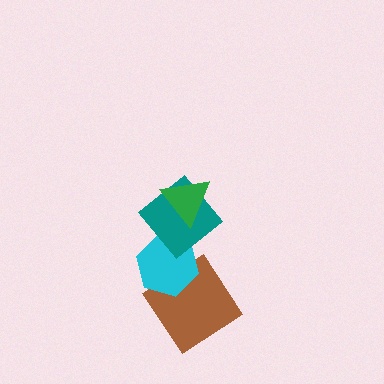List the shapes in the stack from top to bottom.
From top to bottom: the green triangle, the teal diamond, the cyan hexagon, the brown diamond.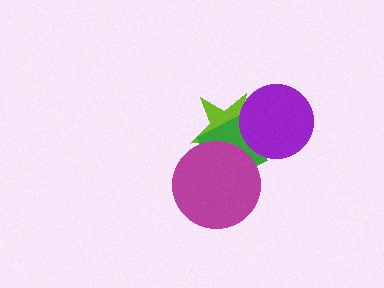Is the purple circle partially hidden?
No, no other shape covers it.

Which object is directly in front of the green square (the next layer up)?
The magenta circle is directly in front of the green square.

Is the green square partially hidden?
Yes, it is partially covered by another shape.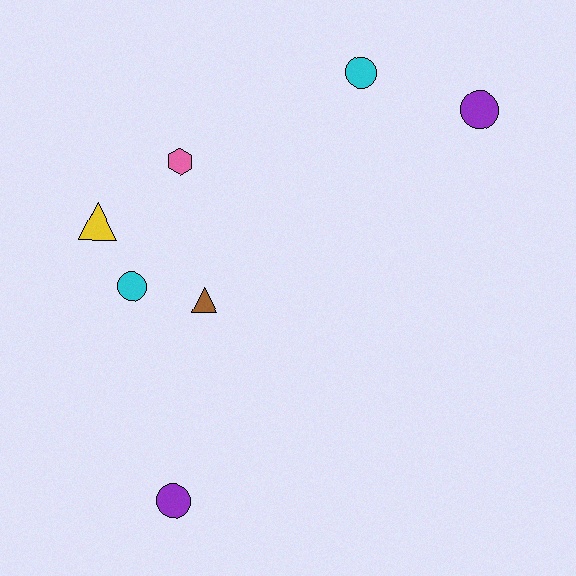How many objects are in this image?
There are 7 objects.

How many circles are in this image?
There are 4 circles.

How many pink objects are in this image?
There is 1 pink object.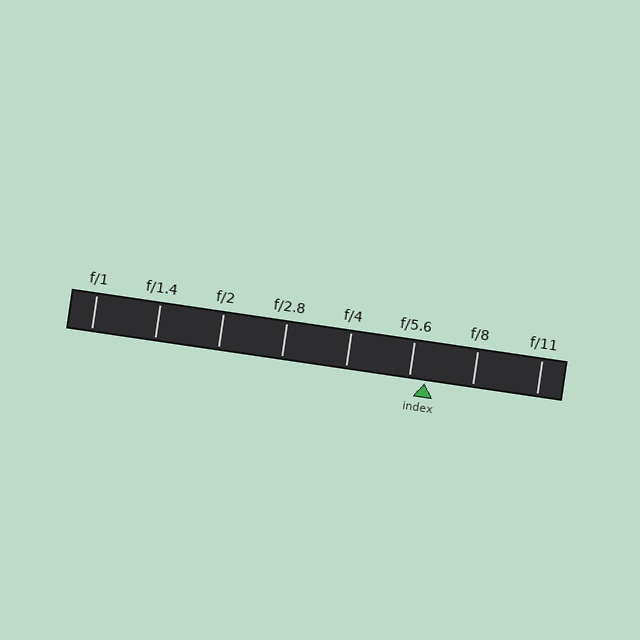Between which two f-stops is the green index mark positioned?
The index mark is between f/5.6 and f/8.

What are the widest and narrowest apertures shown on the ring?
The widest aperture shown is f/1 and the narrowest is f/11.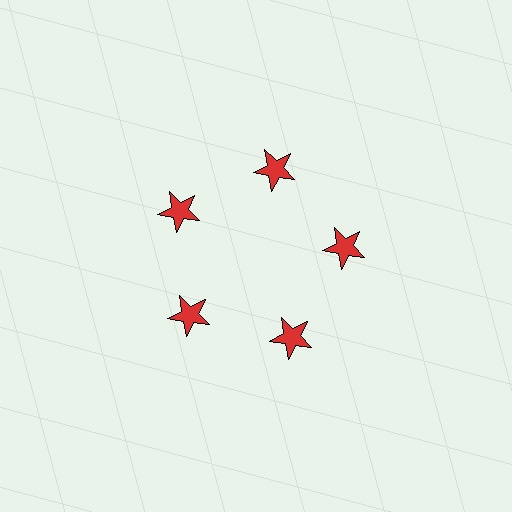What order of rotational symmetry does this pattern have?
This pattern has 5-fold rotational symmetry.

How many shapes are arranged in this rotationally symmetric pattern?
There are 5 shapes, arranged in 5 groups of 1.